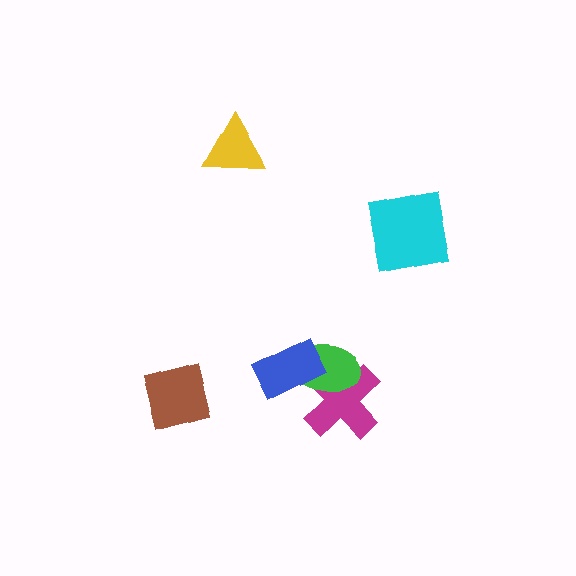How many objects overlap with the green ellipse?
2 objects overlap with the green ellipse.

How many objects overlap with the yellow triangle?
0 objects overlap with the yellow triangle.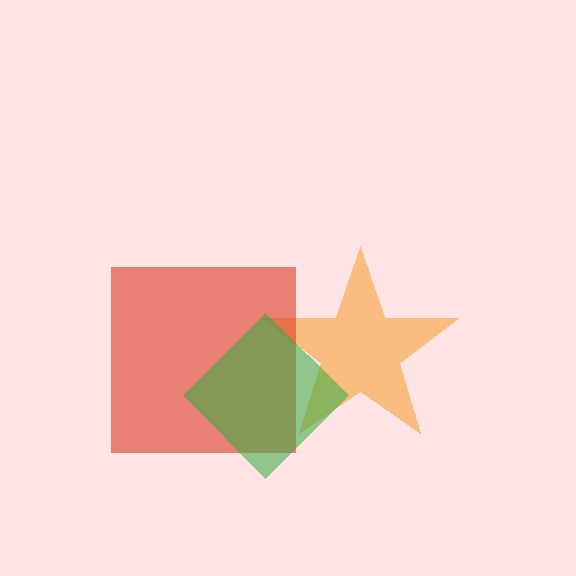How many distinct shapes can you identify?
There are 3 distinct shapes: an orange star, a red square, a green diamond.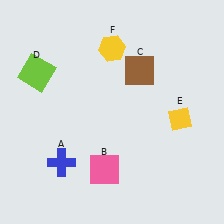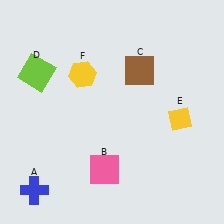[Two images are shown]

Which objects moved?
The objects that moved are: the blue cross (A), the yellow hexagon (F).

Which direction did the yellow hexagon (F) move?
The yellow hexagon (F) moved left.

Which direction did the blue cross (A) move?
The blue cross (A) moved down.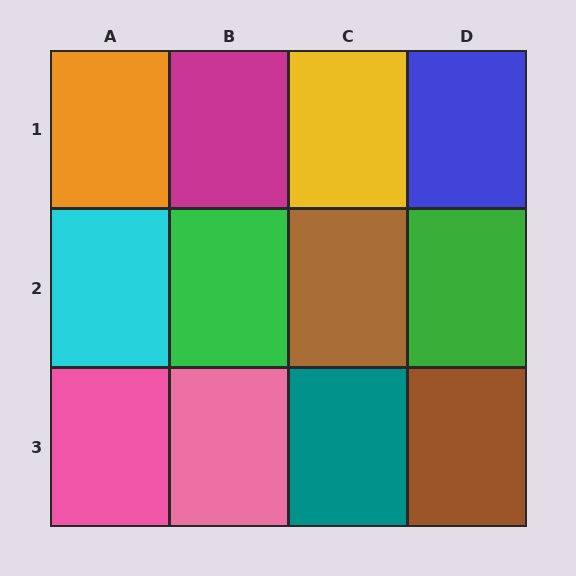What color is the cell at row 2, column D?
Green.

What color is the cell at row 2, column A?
Cyan.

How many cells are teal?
1 cell is teal.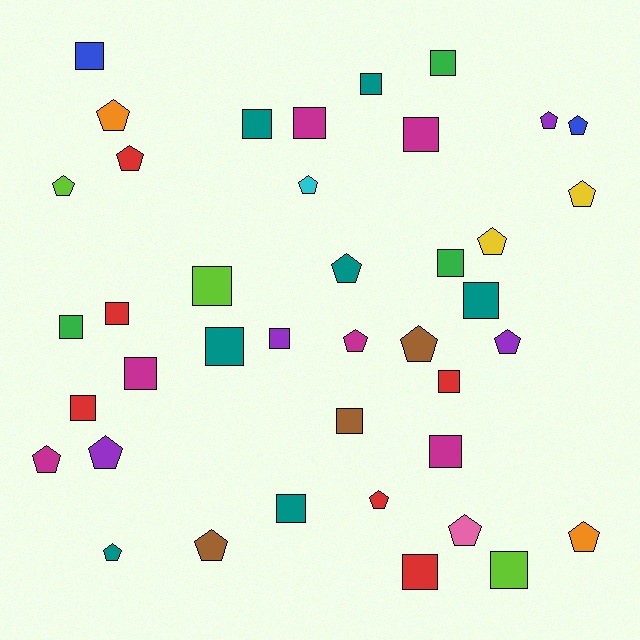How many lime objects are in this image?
There are 3 lime objects.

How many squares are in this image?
There are 21 squares.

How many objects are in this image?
There are 40 objects.